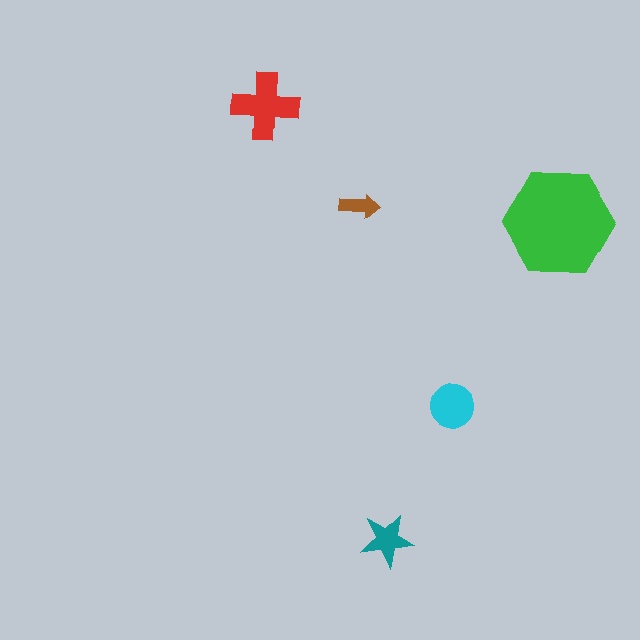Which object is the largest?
The green hexagon.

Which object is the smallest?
The brown arrow.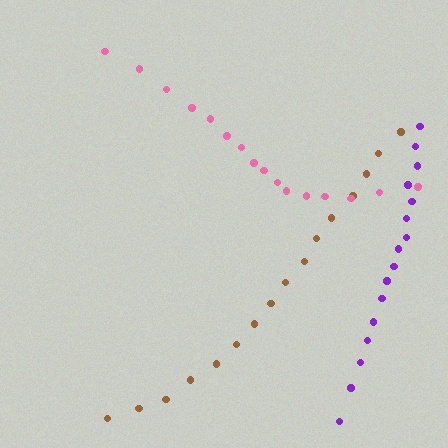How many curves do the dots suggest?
There are 3 distinct paths.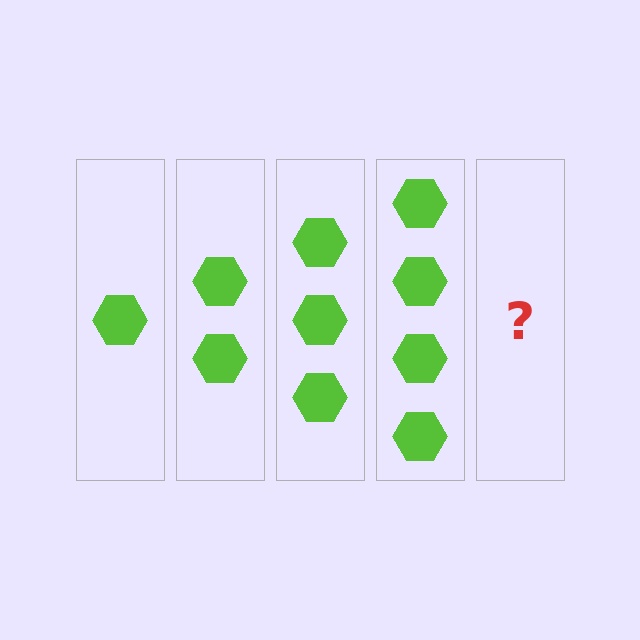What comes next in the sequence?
The next element should be 5 hexagons.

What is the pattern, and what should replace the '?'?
The pattern is that each step adds one more hexagon. The '?' should be 5 hexagons.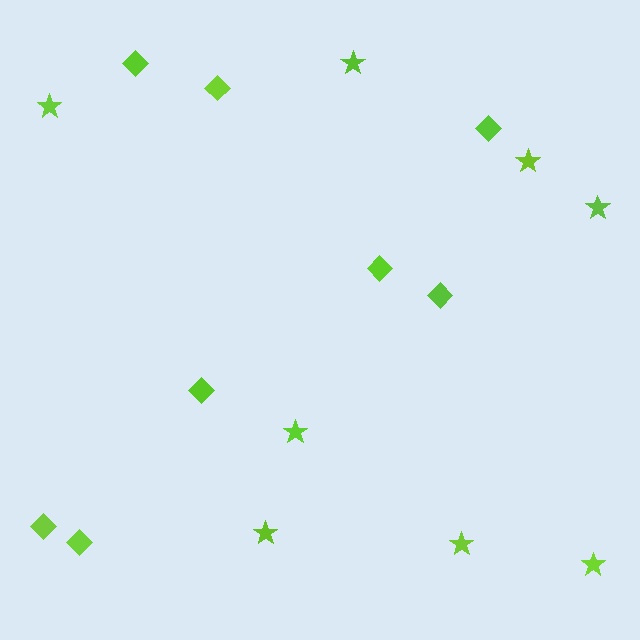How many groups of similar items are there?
There are 2 groups: one group of diamonds (8) and one group of stars (8).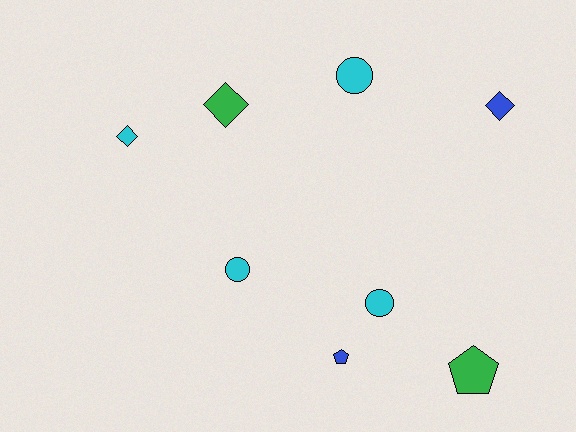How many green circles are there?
There are no green circles.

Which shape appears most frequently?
Diamond, with 3 objects.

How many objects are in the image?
There are 8 objects.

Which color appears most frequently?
Cyan, with 4 objects.